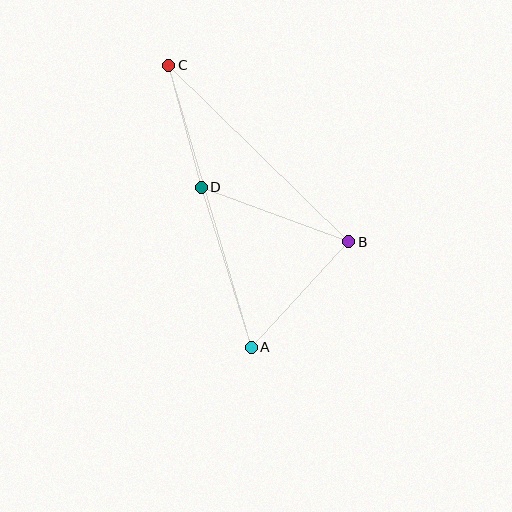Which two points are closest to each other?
Points C and D are closest to each other.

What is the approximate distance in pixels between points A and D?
The distance between A and D is approximately 168 pixels.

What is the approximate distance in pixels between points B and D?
The distance between B and D is approximately 157 pixels.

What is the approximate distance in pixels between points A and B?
The distance between A and B is approximately 144 pixels.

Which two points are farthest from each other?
Points A and C are farthest from each other.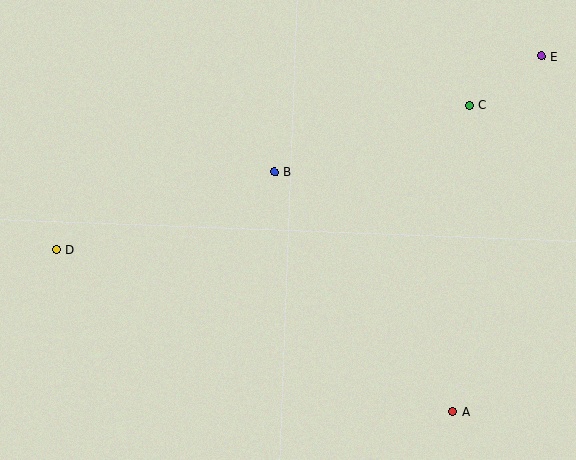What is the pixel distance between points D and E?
The distance between D and E is 522 pixels.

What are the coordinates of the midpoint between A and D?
The midpoint between A and D is at (255, 331).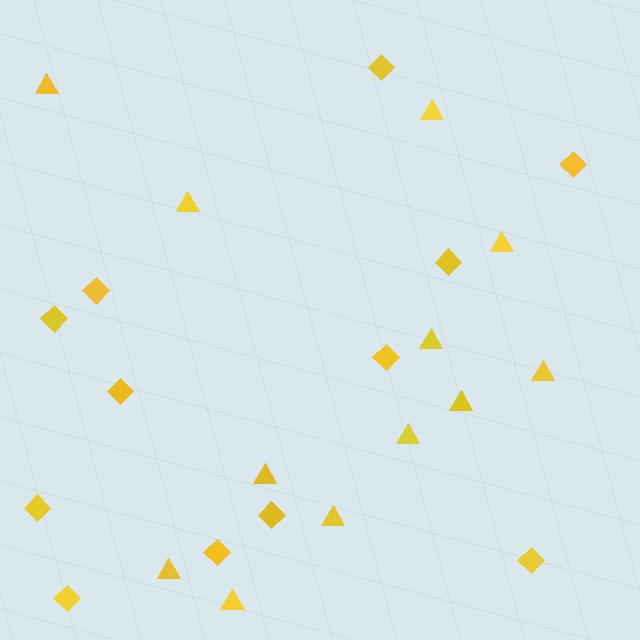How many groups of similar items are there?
There are 2 groups: one group of triangles (12) and one group of diamonds (12).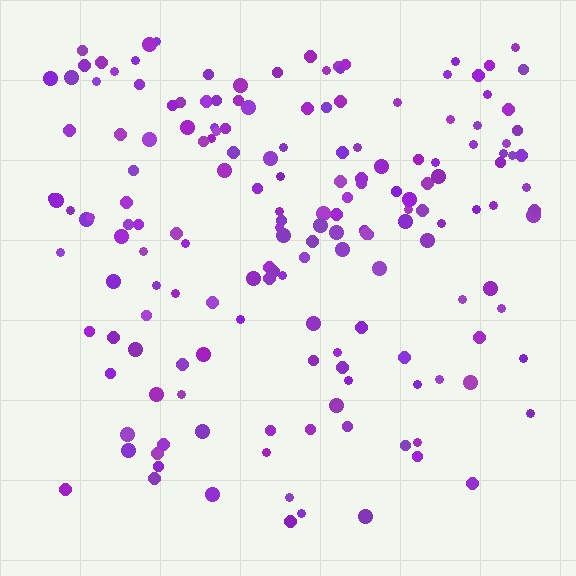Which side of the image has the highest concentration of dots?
The top.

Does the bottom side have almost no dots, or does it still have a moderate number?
Still a moderate number, just noticeably fewer than the top.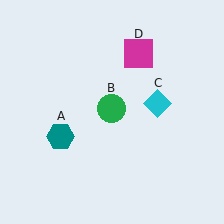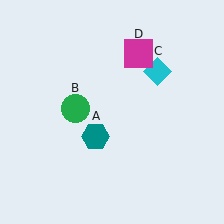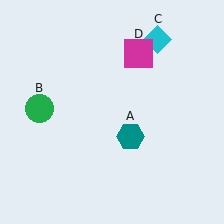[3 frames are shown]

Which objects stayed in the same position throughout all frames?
Magenta square (object D) remained stationary.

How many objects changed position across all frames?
3 objects changed position: teal hexagon (object A), green circle (object B), cyan diamond (object C).